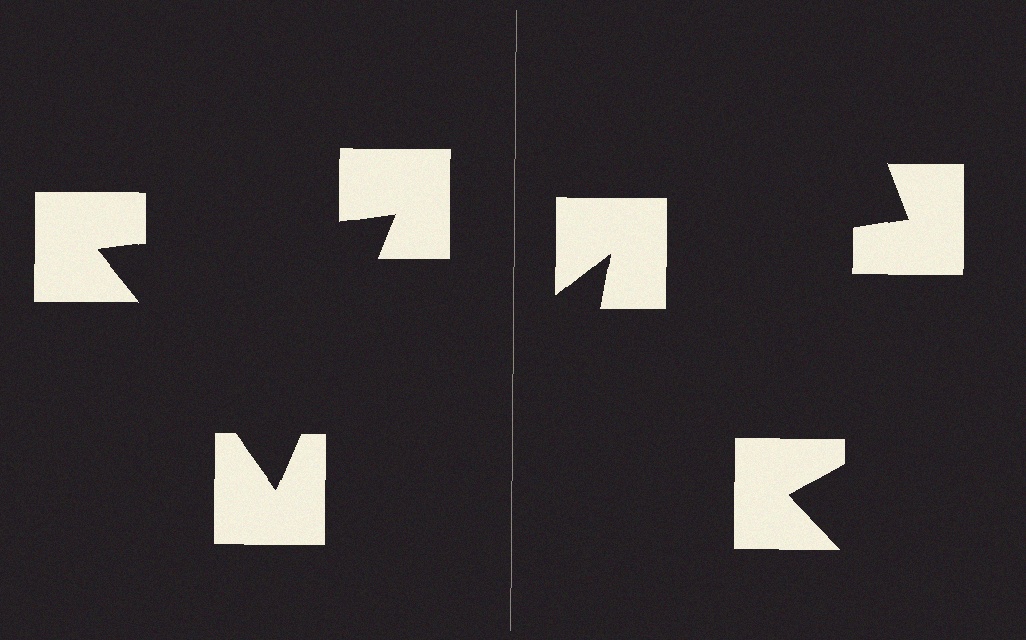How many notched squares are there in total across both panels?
6 — 3 on each side.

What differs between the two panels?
The notched squares are positioned identically on both sides; only the wedge orientations differ. On the left they align to a triangle; on the right they are misaligned.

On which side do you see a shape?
An illusory triangle appears on the left side. On the right side the wedge cuts are rotated, so no coherent shape forms.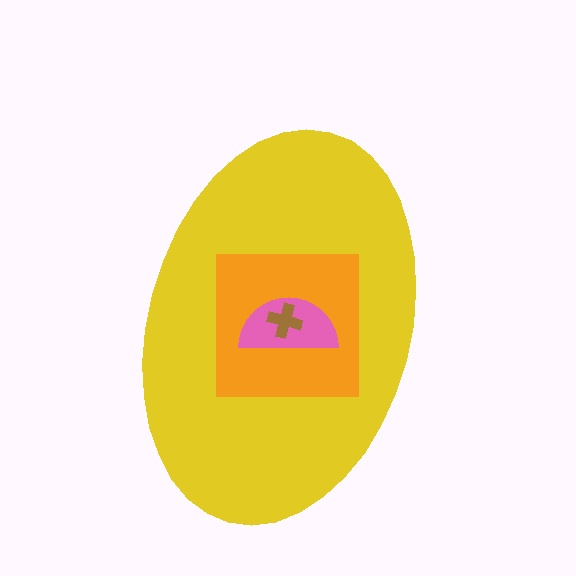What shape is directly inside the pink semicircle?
The brown cross.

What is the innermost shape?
The brown cross.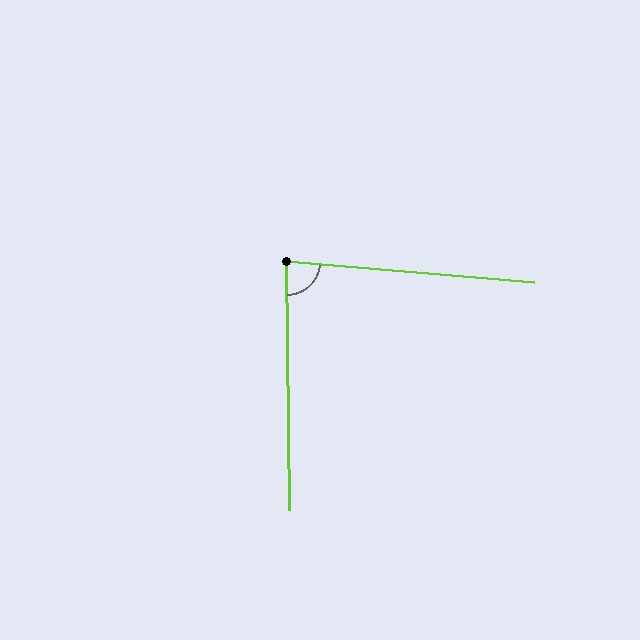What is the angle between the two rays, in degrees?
Approximately 85 degrees.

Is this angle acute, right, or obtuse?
It is acute.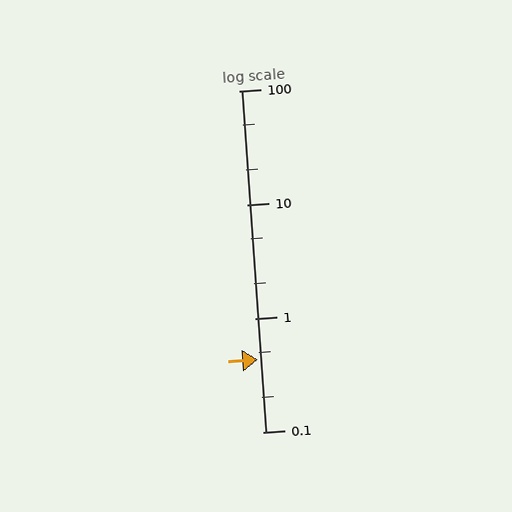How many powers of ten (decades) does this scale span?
The scale spans 3 decades, from 0.1 to 100.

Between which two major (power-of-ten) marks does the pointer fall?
The pointer is between 0.1 and 1.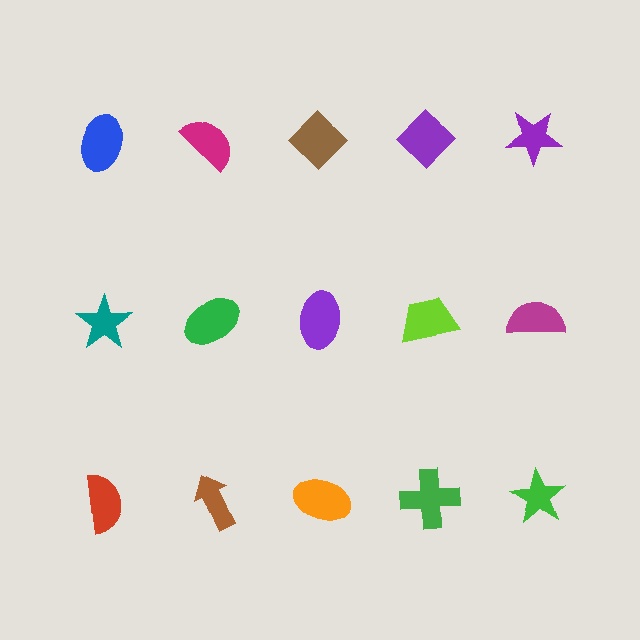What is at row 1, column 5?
A purple star.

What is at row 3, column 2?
A brown arrow.